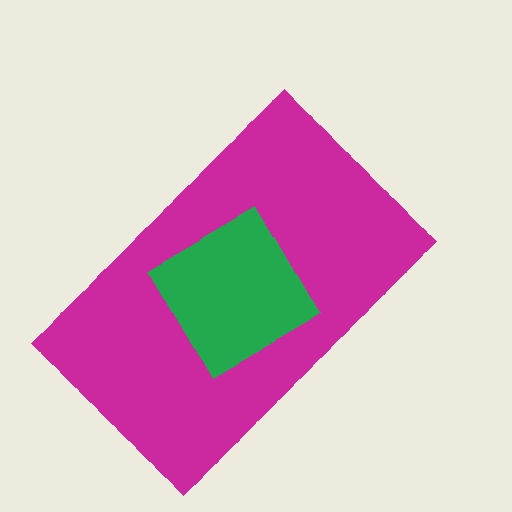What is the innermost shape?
The green diamond.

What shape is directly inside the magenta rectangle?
The green diamond.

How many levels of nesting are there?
2.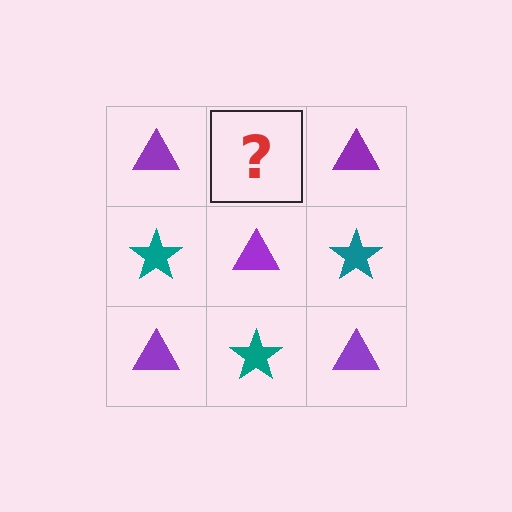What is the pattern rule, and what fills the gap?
The rule is that it alternates purple triangle and teal star in a checkerboard pattern. The gap should be filled with a teal star.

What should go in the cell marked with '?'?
The missing cell should contain a teal star.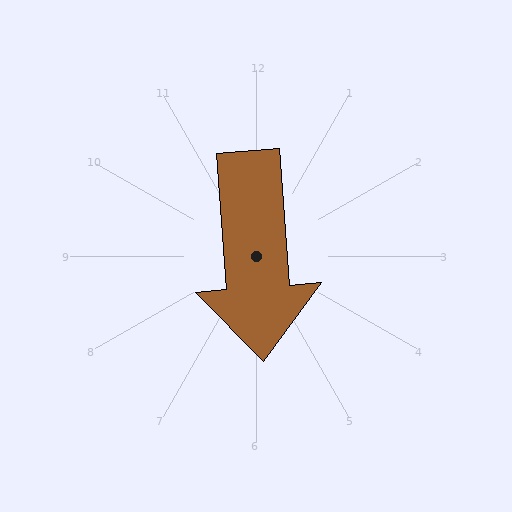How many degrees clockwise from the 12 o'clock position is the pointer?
Approximately 176 degrees.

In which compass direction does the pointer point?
South.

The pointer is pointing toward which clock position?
Roughly 6 o'clock.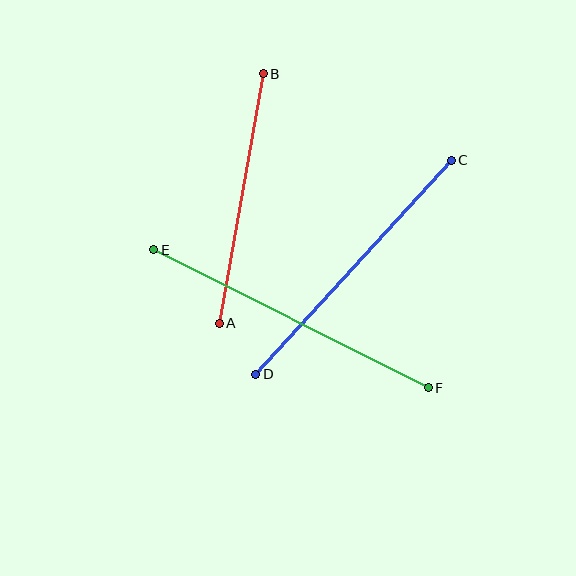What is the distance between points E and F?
The distance is approximately 308 pixels.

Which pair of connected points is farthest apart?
Points E and F are farthest apart.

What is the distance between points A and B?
The distance is approximately 254 pixels.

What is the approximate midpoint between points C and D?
The midpoint is at approximately (354, 267) pixels.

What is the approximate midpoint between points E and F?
The midpoint is at approximately (291, 319) pixels.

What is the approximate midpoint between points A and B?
The midpoint is at approximately (241, 199) pixels.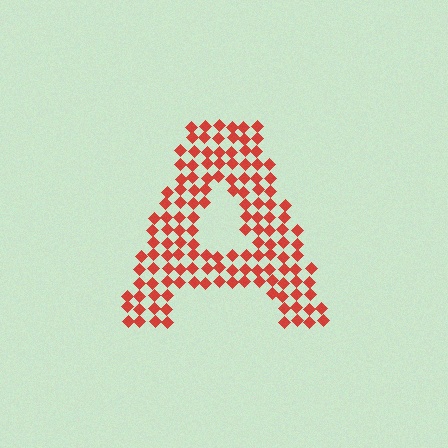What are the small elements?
The small elements are diamonds.